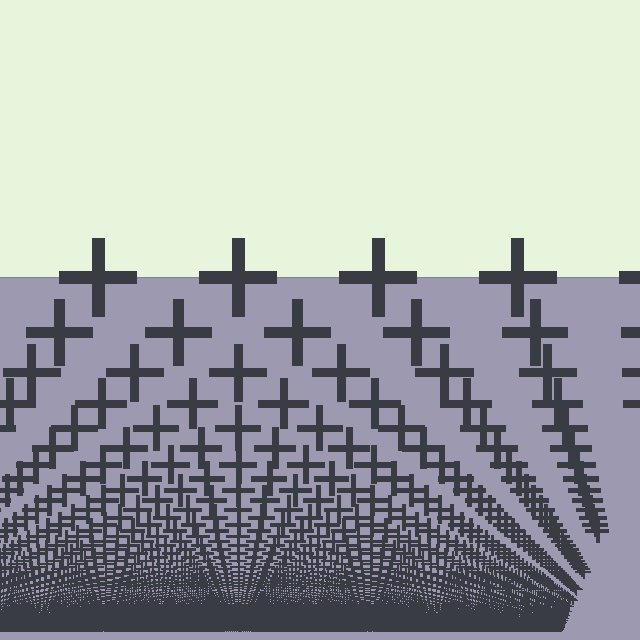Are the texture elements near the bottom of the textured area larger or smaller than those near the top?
Smaller. The gradient is inverted — elements near the bottom are smaller and denser.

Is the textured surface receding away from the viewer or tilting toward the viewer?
The surface appears to tilt toward the viewer. Texture elements get larger and sparser toward the top.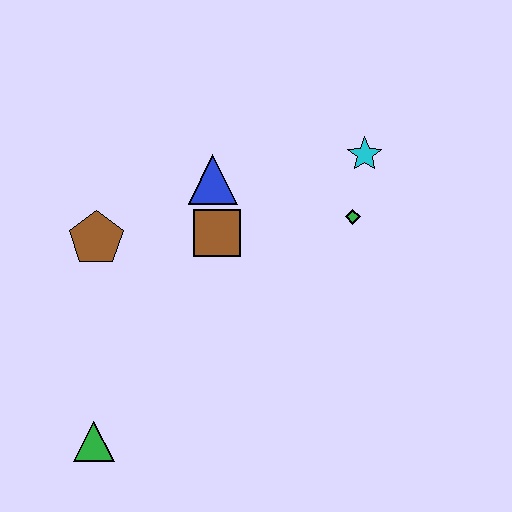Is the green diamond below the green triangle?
No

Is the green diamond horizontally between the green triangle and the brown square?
No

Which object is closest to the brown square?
The blue triangle is closest to the brown square.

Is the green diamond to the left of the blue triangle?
No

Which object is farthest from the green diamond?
The green triangle is farthest from the green diamond.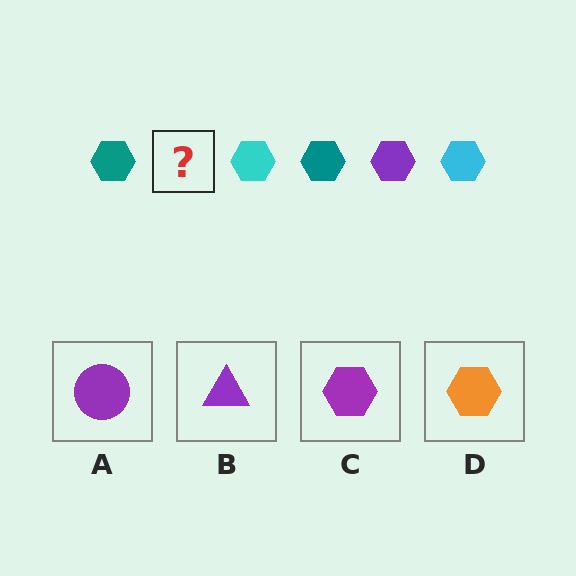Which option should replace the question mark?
Option C.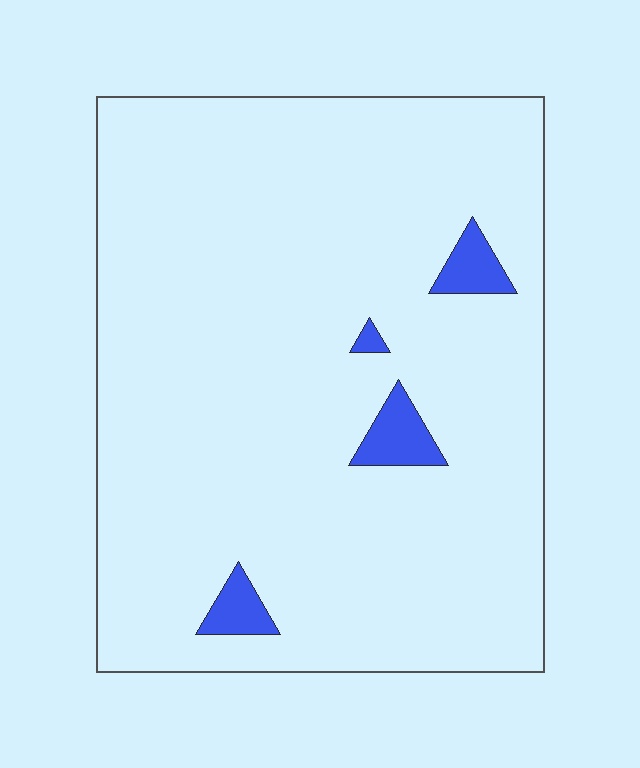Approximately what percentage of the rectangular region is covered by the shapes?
Approximately 5%.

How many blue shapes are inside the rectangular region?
4.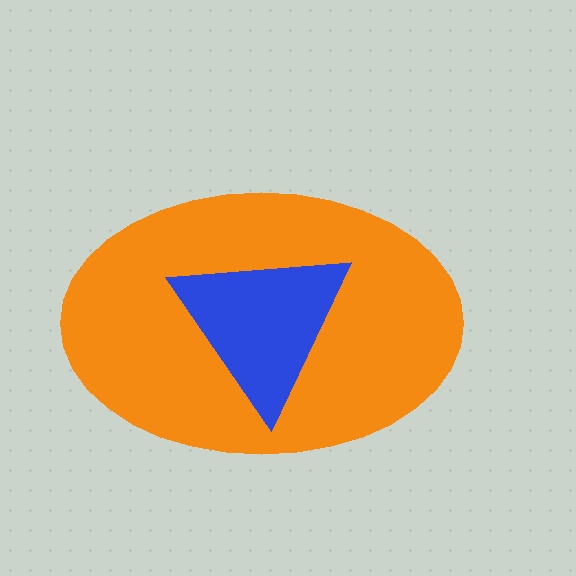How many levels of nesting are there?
2.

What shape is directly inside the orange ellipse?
The blue triangle.